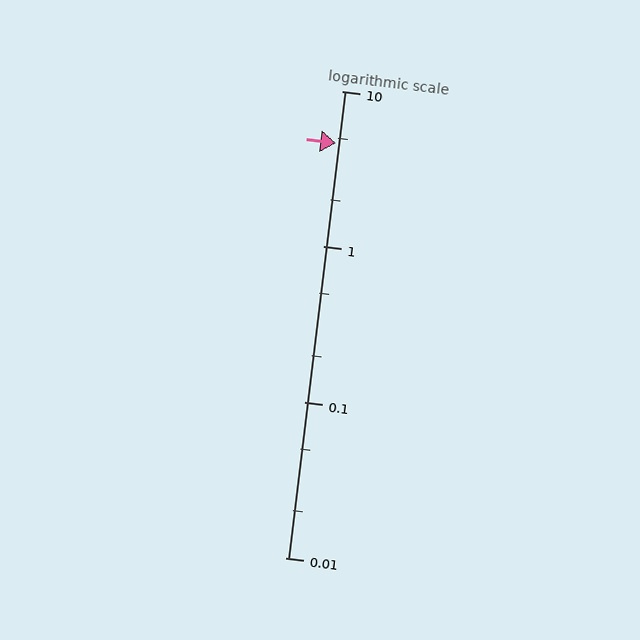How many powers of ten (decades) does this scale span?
The scale spans 3 decades, from 0.01 to 10.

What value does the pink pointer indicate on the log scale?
The pointer indicates approximately 4.6.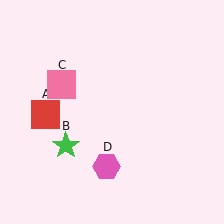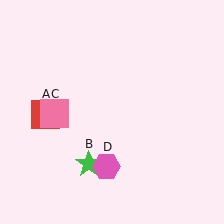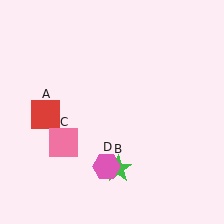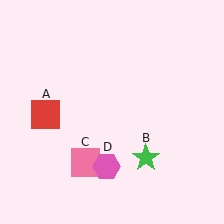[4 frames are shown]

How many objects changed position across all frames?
2 objects changed position: green star (object B), pink square (object C).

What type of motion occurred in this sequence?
The green star (object B), pink square (object C) rotated counterclockwise around the center of the scene.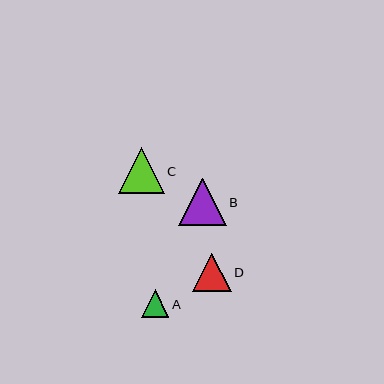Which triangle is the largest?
Triangle B is the largest with a size of approximately 47 pixels.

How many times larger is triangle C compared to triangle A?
Triangle C is approximately 1.7 times the size of triangle A.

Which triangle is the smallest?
Triangle A is the smallest with a size of approximately 27 pixels.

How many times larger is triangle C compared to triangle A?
Triangle C is approximately 1.7 times the size of triangle A.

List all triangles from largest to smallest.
From largest to smallest: B, C, D, A.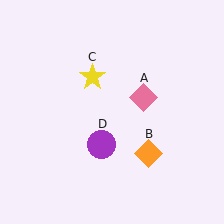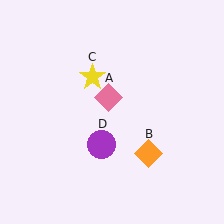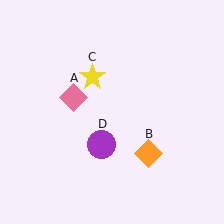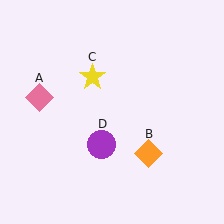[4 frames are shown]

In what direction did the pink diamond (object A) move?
The pink diamond (object A) moved left.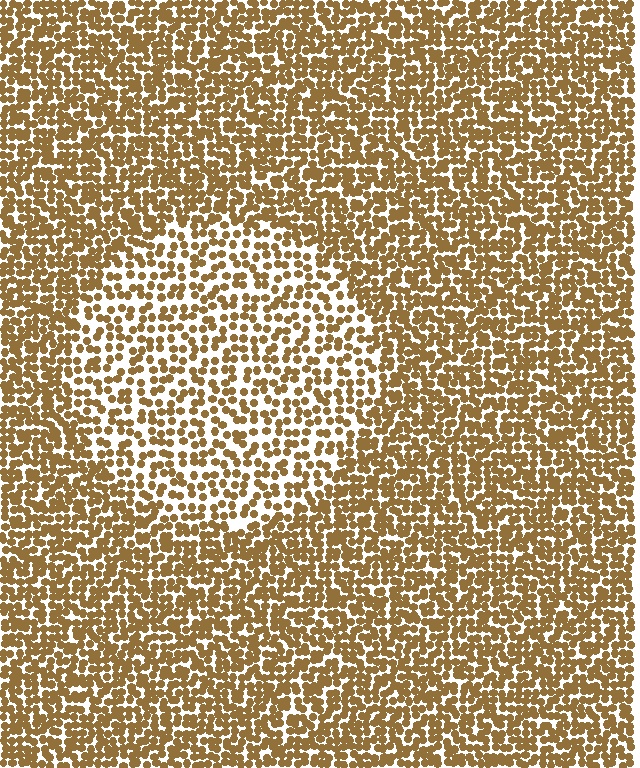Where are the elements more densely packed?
The elements are more densely packed outside the circle boundary.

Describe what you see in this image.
The image contains small brown elements arranged at two different densities. A circle-shaped region is visible where the elements are less densely packed than the surrounding area.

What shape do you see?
I see a circle.